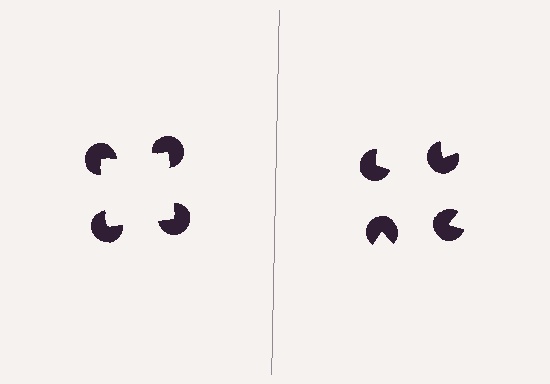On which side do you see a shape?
An illusory square appears on the left side. On the right side the wedge cuts are rotated, so no coherent shape forms.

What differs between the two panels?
The pac-man discs are positioned identically on both sides; only the wedge orientations differ. On the left they align to a square; on the right they are misaligned.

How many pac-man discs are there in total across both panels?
8 — 4 on each side.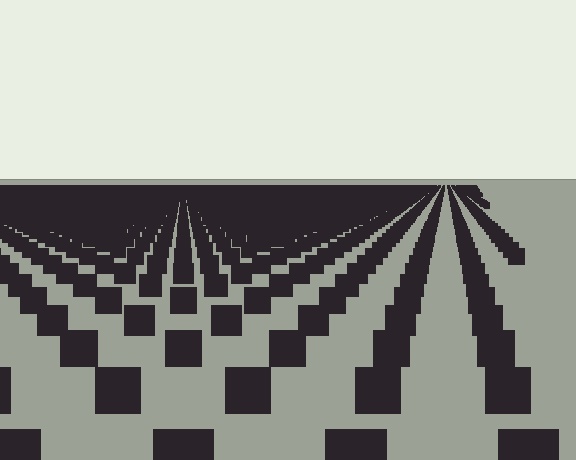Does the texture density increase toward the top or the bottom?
Density increases toward the top.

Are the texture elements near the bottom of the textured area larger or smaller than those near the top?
Larger. Near the bottom, elements are closer to the viewer and appear at a bigger on-screen size.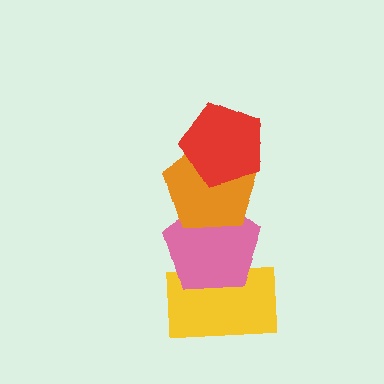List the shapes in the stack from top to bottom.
From top to bottom: the red pentagon, the orange pentagon, the pink pentagon, the yellow rectangle.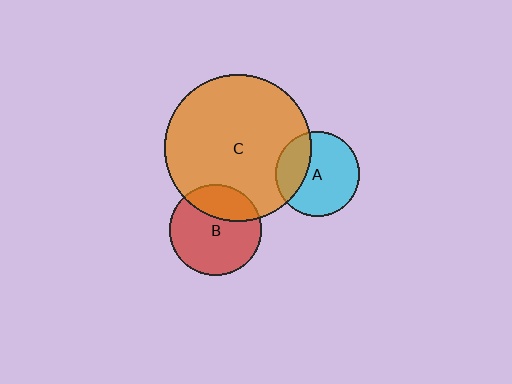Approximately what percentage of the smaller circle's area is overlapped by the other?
Approximately 30%.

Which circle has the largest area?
Circle C (orange).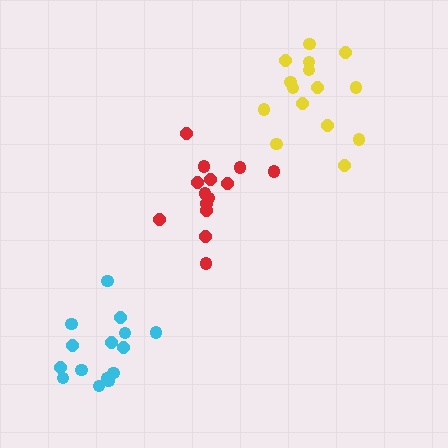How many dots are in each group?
Group 1: 14 dots, Group 2: 15 dots, Group 3: 15 dots (44 total).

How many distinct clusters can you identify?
There are 3 distinct clusters.